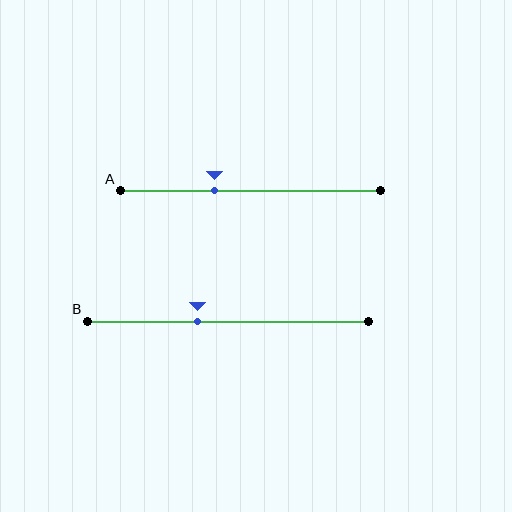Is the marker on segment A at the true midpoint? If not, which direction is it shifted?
No, the marker on segment A is shifted to the left by about 14% of the segment length.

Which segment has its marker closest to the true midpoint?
Segment B has its marker closest to the true midpoint.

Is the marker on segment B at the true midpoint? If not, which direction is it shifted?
No, the marker on segment B is shifted to the left by about 11% of the segment length.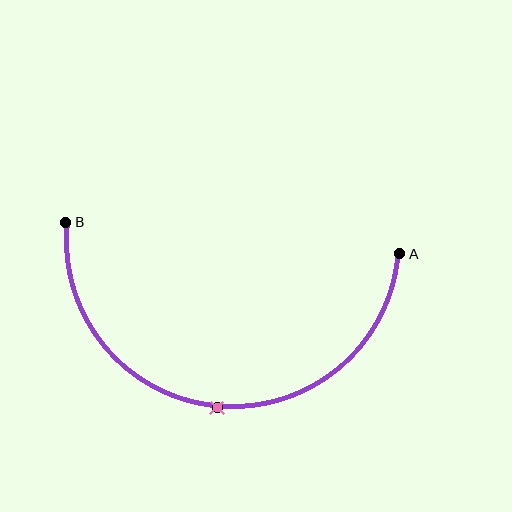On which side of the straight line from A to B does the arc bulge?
The arc bulges below the straight line connecting A and B.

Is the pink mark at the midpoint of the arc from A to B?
Yes. The pink mark lies on the arc at equal arc-length from both A and B — it is the arc midpoint.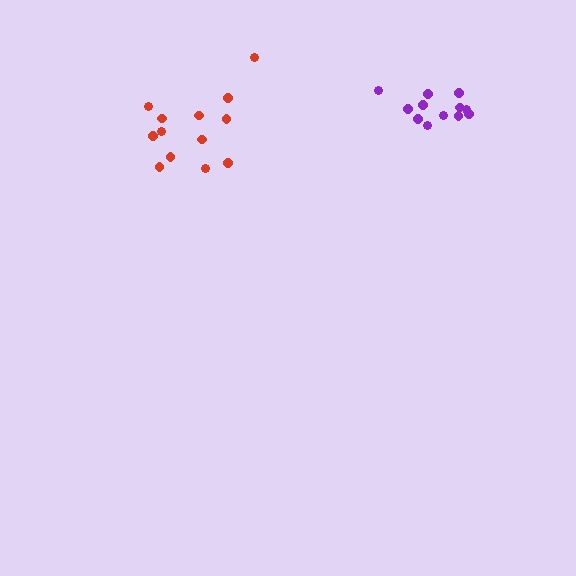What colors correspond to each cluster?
The clusters are colored: red, purple.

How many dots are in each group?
Group 1: 13 dots, Group 2: 12 dots (25 total).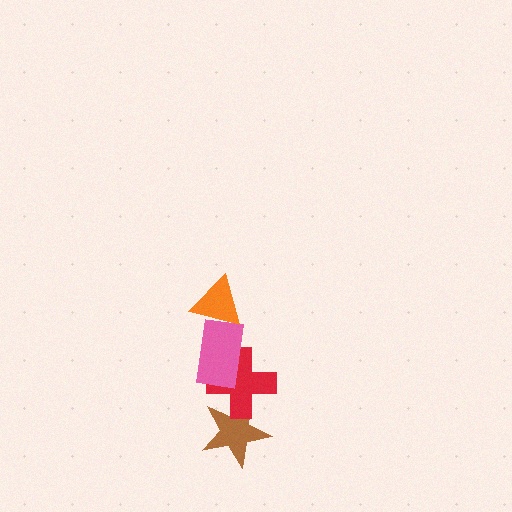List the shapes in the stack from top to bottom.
From top to bottom: the orange triangle, the pink rectangle, the red cross, the brown star.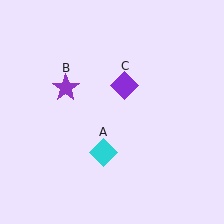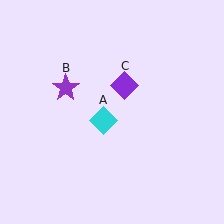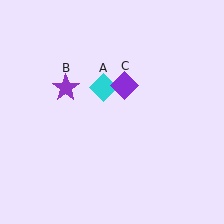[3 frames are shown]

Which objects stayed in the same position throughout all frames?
Purple star (object B) and purple diamond (object C) remained stationary.